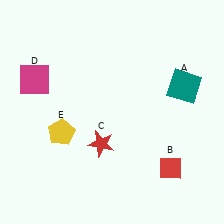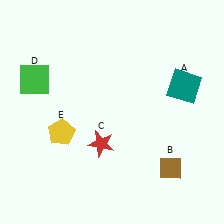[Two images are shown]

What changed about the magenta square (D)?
In Image 1, D is magenta. In Image 2, it changed to green.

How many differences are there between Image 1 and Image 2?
There are 2 differences between the two images.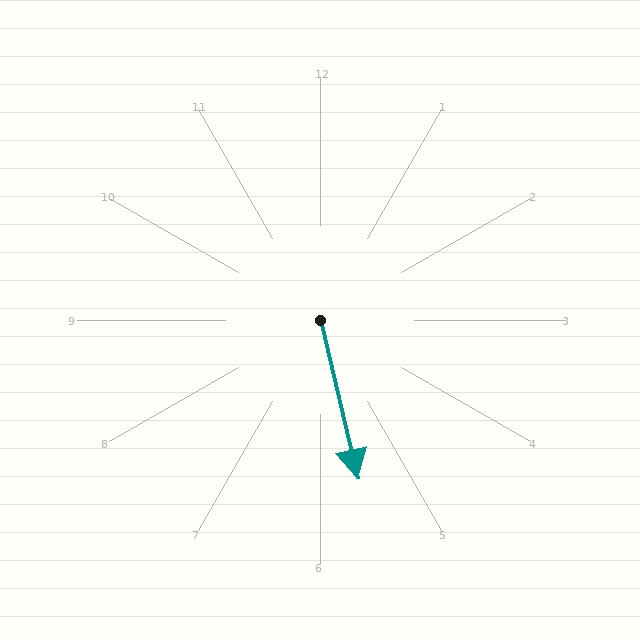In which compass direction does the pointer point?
South.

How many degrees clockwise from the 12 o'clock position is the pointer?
Approximately 167 degrees.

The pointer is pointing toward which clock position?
Roughly 6 o'clock.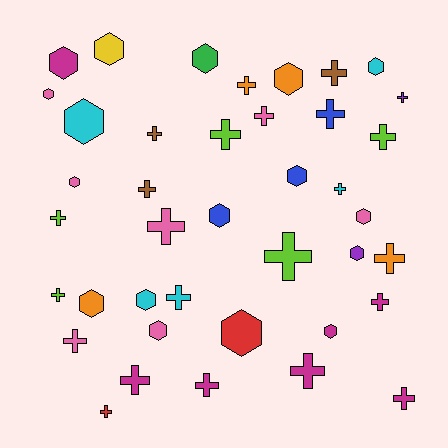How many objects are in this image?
There are 40 objects.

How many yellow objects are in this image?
There is 1 yellow object.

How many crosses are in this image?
There are 23 crosses.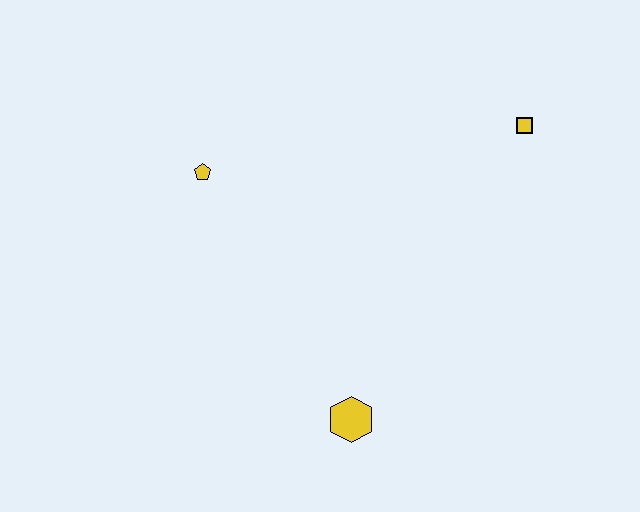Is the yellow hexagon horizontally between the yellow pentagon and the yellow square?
Yes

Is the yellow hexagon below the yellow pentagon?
Yes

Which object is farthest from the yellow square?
The yellow hexagon is farthest from the yellow square.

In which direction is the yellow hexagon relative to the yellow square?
The yellow hexagon is below the yellow square.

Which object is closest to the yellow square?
The yellow pentagon is closest to the yellow square.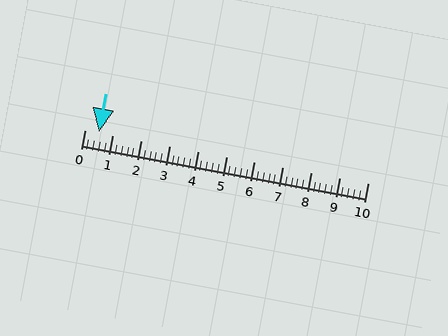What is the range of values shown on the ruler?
The ruler shows values from 0 to 10.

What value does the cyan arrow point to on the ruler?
The cyan arrow points to approximately 0.5.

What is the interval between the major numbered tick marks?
The major tick marks are spaced 1 units apart.